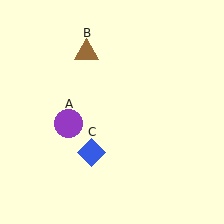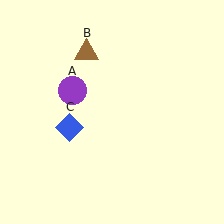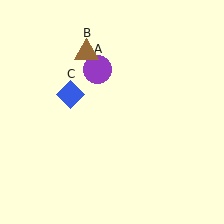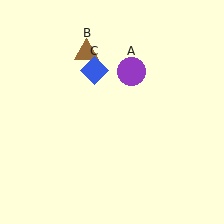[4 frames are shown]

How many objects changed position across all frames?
2 objects changed position: purple circle (object A), blue diamond (object C).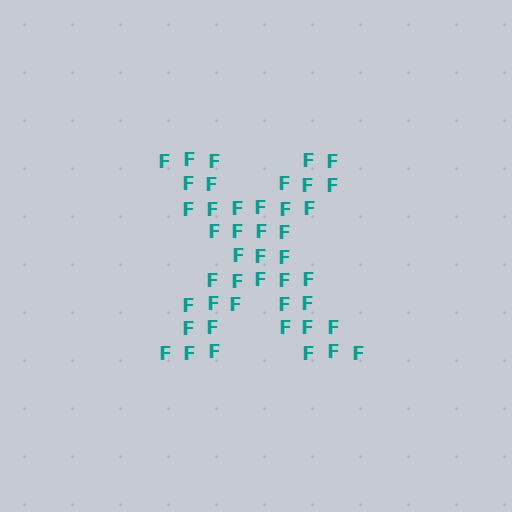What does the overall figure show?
The overall figure shows the letter X.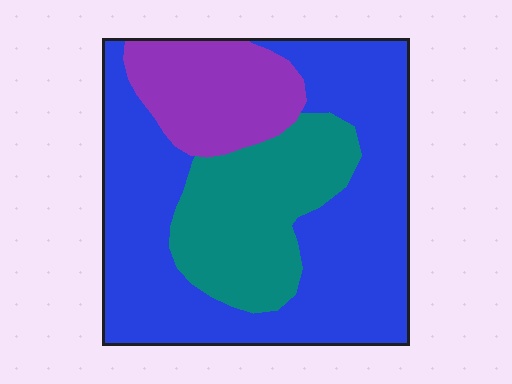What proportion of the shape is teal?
Teal covers 25% of the shape.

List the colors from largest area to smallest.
From largest to smallest: blue, teal, purple.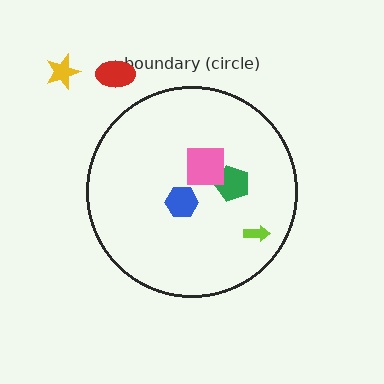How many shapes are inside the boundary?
4 inside, 2 outside.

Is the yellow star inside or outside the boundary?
Outside.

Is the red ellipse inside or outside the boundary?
Outside.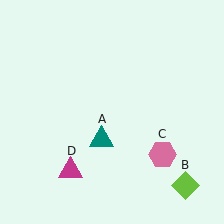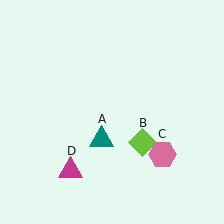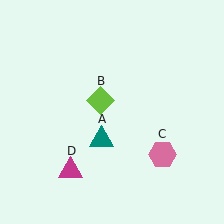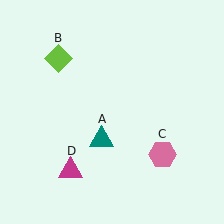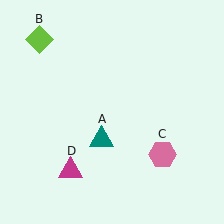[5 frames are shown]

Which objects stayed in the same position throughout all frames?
Teal triangle (object A) and pink hexagon (object C) and magenta triangle (object D) remained stationary.